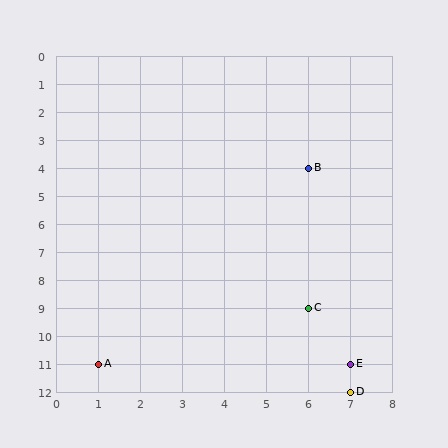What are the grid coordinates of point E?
Point E is at grid coordinates (7, 11).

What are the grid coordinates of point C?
Point C is at grid coordinates (6, 9).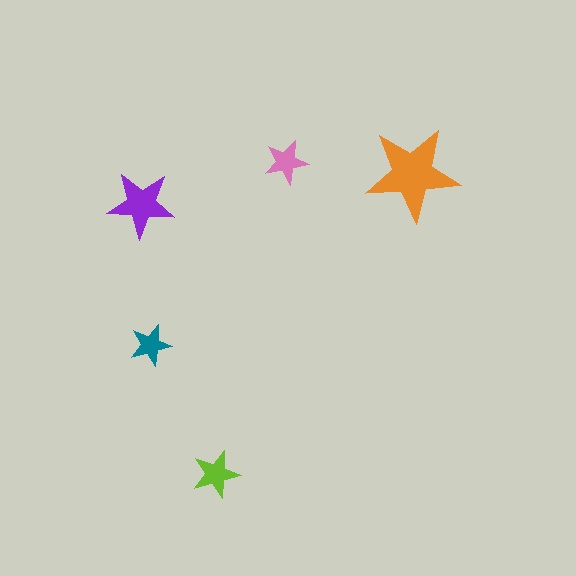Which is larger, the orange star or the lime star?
The orange one.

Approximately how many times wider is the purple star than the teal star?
About 1.5 times wider.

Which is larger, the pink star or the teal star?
The pink one.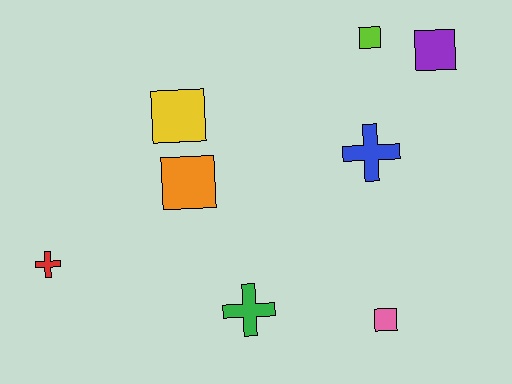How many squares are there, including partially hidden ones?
There are 5 squares.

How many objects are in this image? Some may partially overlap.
There are 8 objects.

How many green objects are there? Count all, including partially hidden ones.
There is 1 green object.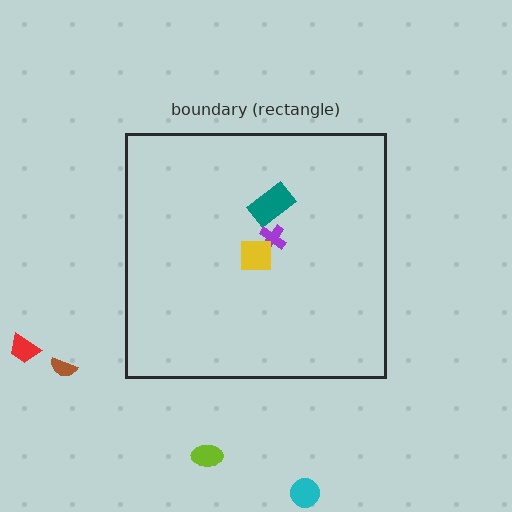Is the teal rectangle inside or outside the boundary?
Inside.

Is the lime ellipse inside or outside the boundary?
Outside.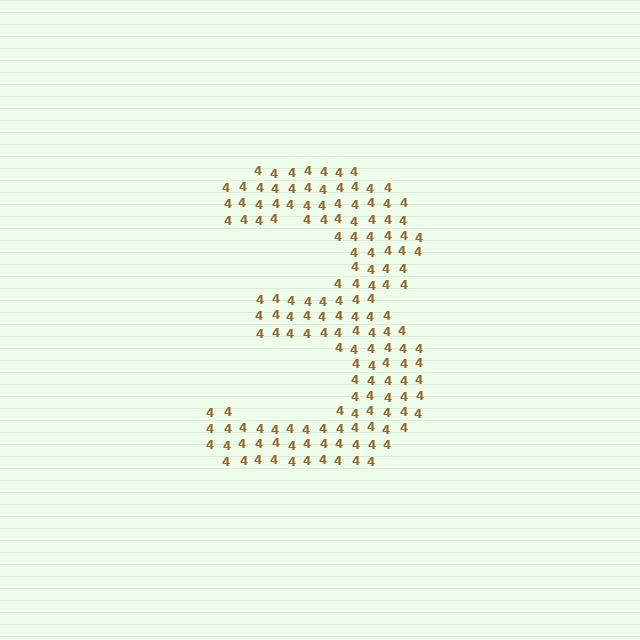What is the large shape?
The large shape is the digit 3.